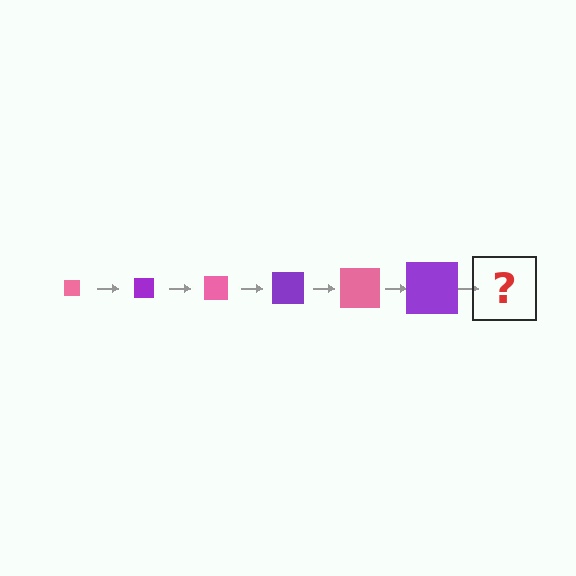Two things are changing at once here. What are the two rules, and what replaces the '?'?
The two rules are that the square grows larger each step and the color cycles through pink and purple. The '?' should be a pink square, larger than the previous one.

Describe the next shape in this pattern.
It should be a pink square, larger than the previous one.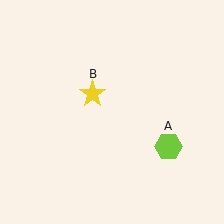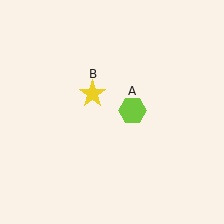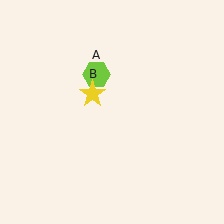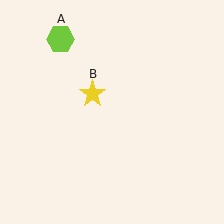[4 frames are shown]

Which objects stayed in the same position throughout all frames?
Yellow star (object B) remained stationary.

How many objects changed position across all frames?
1 object changed position: lime hexagon (object A).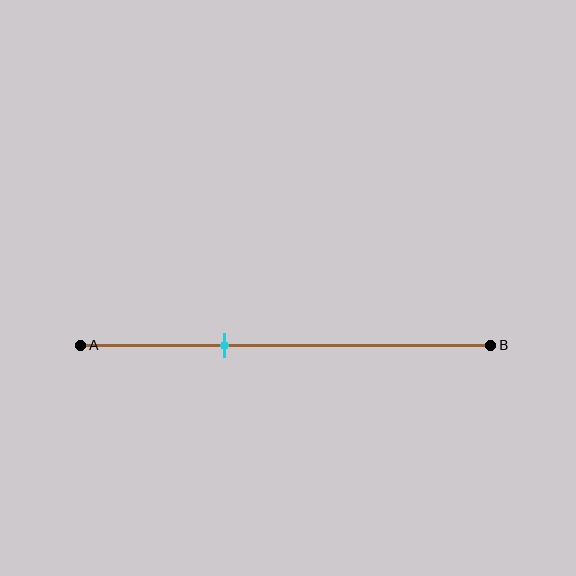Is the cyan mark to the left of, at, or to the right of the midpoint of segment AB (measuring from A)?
The cyan mark is to the left of the midpoint of segment AB.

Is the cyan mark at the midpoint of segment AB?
No, the mark is at about 35% from A, not at the 50% midpoint.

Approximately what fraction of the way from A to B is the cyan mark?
The cyan mark is approximately 35% of the way from A to B.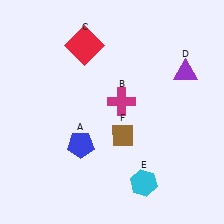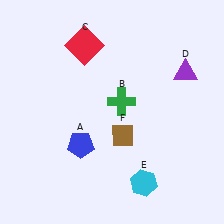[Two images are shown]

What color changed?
The cross (B) changed from magenta in Image 1 to green in Image 2.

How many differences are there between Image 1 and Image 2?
There is 1 difference between the two images.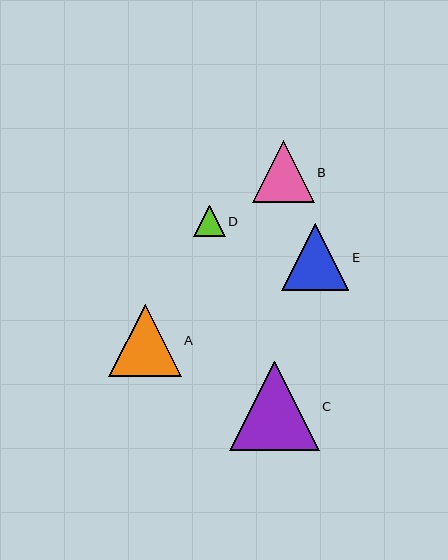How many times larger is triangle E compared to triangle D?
Triangle E is approximately 2.1 times the size of triangle D.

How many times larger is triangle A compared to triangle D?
Triangle A is approximately 2.3 times the size of triangle D.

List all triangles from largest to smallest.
From largest to smallest: C, A, E, B, D.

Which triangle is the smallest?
Triangle D is the smallest with a size of approximately 31 pixels.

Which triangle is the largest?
Triangle C is the largest with a size of approximately 89 pixels.